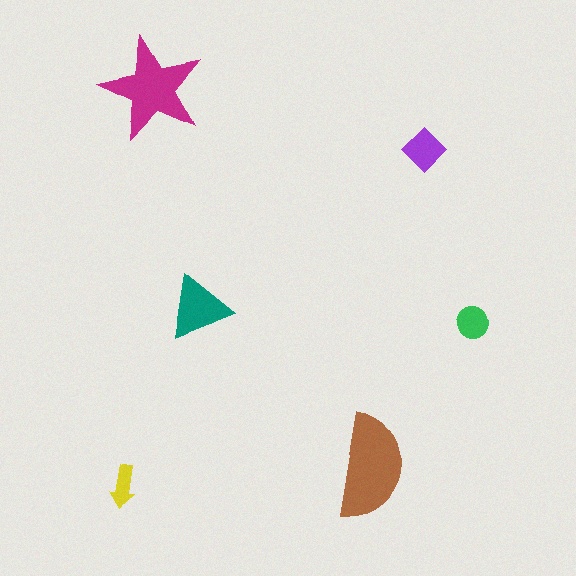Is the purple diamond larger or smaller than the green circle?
Larger.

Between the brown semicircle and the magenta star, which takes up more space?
The brown semicircle.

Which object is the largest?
The brown semicircle.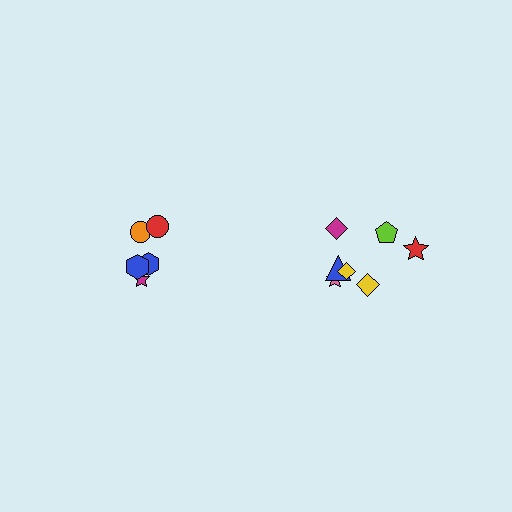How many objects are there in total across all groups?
There are 12 objects.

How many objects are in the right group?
There are 7 objects.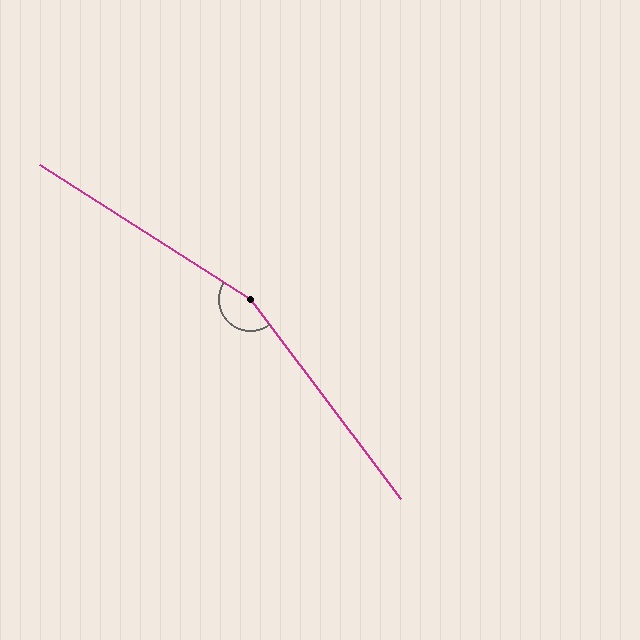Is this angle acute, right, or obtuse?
It is obtuse.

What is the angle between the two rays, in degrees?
Approximately 159 degrees.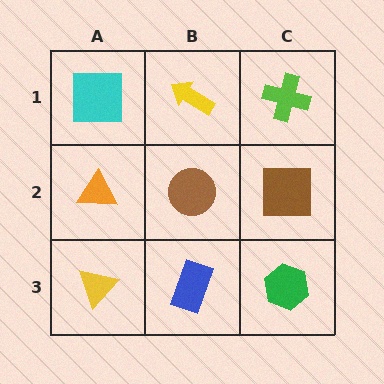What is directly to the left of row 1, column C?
A yellow arrow.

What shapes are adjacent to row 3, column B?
A brown circle (row 2, column B), a yellow triangle (row 3, column A), a green hexagon (row 3, column C).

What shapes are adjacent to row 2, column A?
A cyan square (row 1, column A), a yellow triangle (row 3, column A), a brown circle (row 2, column B).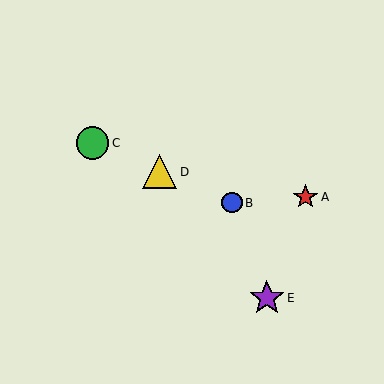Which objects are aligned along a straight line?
Objects B, C, D are aligned along a straight line.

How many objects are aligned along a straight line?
3 objects (B, C, D) are aligned along a straight line.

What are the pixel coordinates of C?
Object C is at (93, 143).